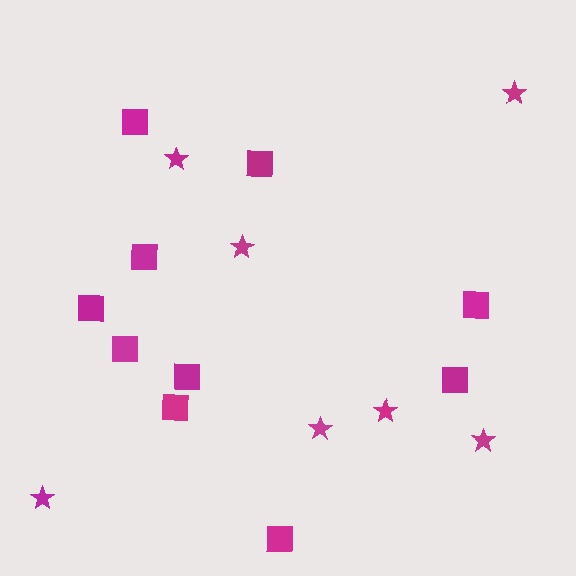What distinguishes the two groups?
There are 2 groups: one group of stars (7) and one group of squares (10).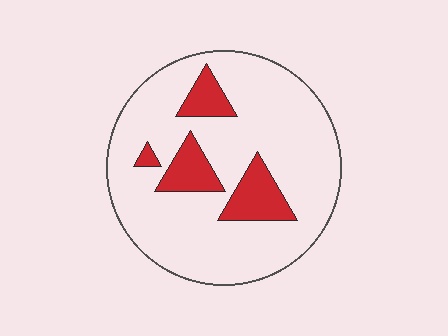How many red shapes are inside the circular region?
4.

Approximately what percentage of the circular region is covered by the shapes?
Approximately 15%.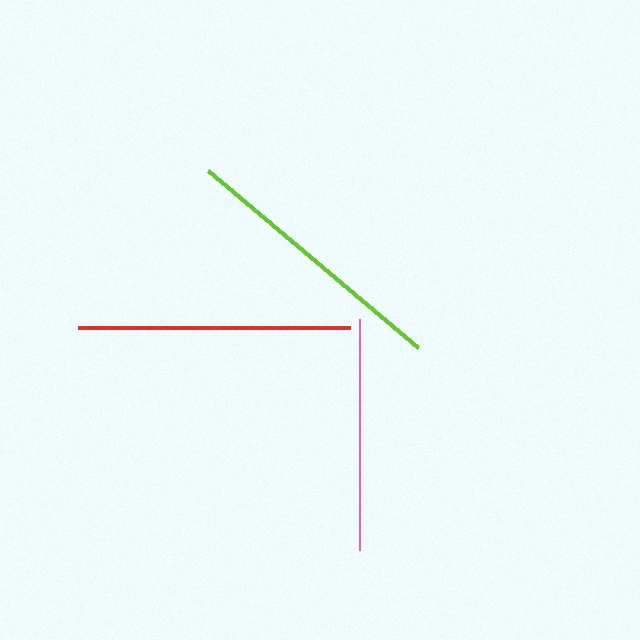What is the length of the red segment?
The red segment is approximately 272 pixels long.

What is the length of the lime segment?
The lime segment is approximately 274 pixels long.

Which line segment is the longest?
The lime line is the longest at approximately 274 pixels.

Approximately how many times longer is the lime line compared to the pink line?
The lime line is approximately 1.2 times the length of the pink line.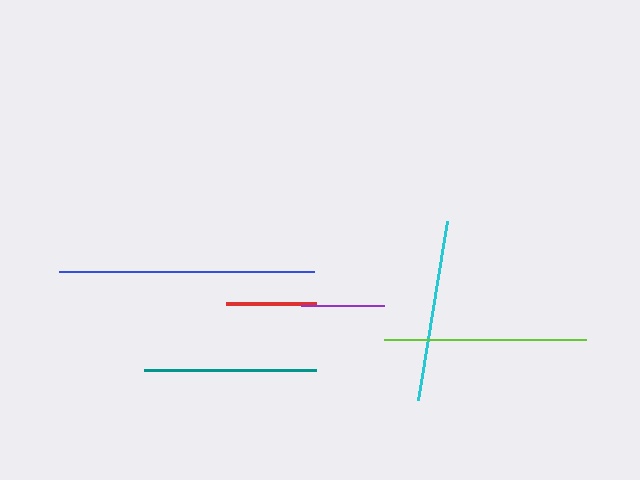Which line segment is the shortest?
The purple line is the shortest at approximately 82 pixels.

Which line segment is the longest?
The blue line is the longest at approximately 255 pixels.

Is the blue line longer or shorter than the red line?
The blue line is longer than the red line.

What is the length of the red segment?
The red segment is approximately 90 pixels long.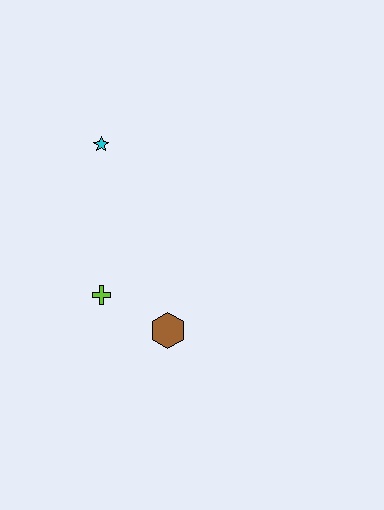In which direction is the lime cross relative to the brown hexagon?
The lime cross is to the left of the brown hexagon.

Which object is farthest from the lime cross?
The cyan star is farthest from the lime cross.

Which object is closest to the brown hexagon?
The lime cross is closest to the brown hexagon.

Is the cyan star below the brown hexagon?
No